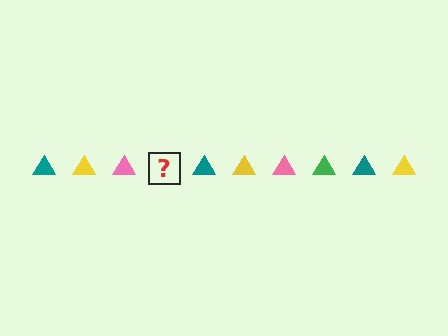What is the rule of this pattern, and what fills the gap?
The rule is that the pattern cycles through teal, yellow, pink, green triangles. The gap should be filled with a green triangle.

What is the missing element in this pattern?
The missing element is a green triangle.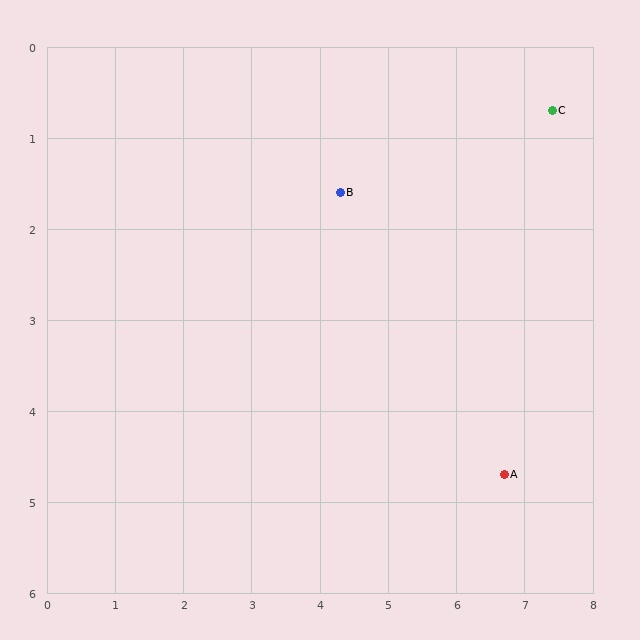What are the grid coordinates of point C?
Point C is at approximately (7.4, 0.7).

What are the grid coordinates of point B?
Point B is at approximately (4.3, 1.6).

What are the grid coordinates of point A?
Point A is at approximately (6.7, 4.7).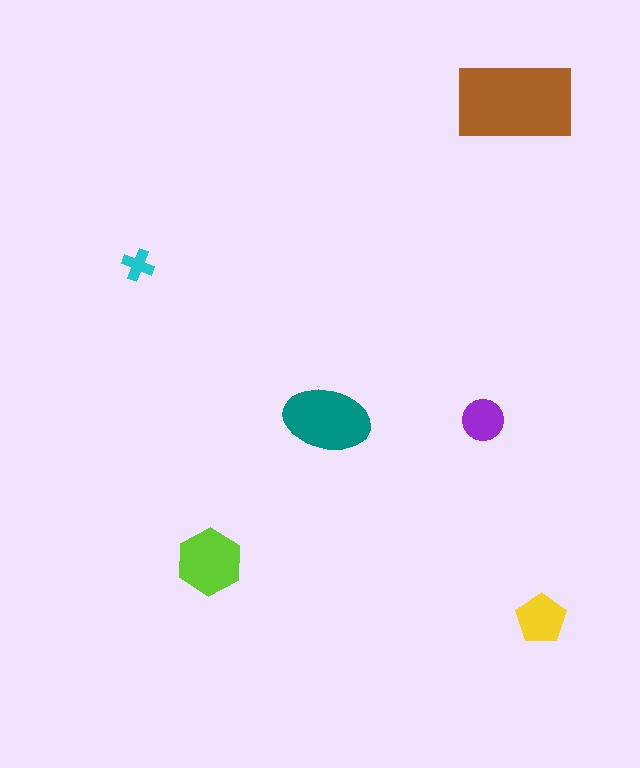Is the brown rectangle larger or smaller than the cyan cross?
Larger.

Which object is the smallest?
The cyan cross.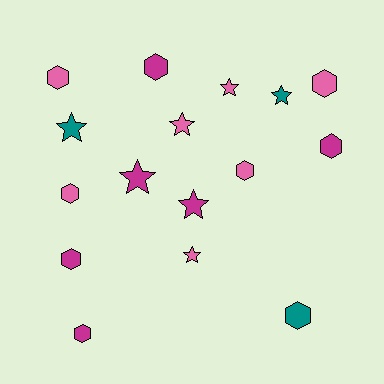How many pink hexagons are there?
There are 4 pink hexagons.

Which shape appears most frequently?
Hexagon, with 9 objects.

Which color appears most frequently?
Pink, with 7 objects.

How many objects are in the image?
There are 16 objects.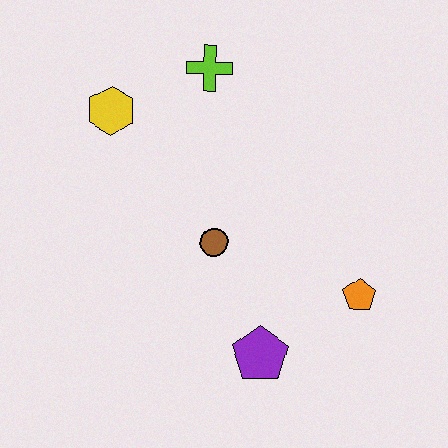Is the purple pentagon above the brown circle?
No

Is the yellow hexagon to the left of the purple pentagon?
Yes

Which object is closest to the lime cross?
The yellow hexagon is closest to the lime cross.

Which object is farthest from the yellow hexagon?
The orange pentagon is farthest from the yellow hexagon.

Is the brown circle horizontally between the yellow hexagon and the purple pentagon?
Yes